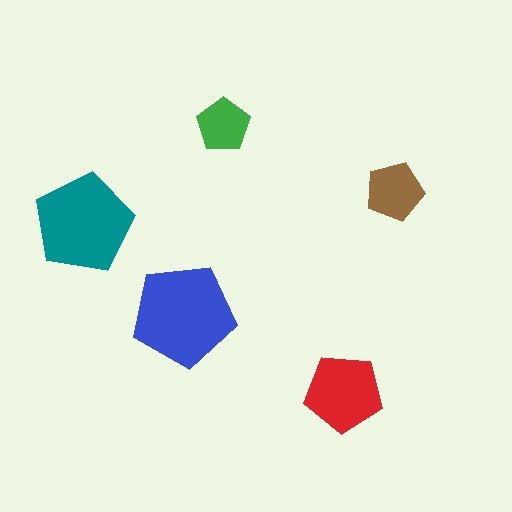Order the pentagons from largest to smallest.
the blue one, the teal one, the red one, the brown one, the green one.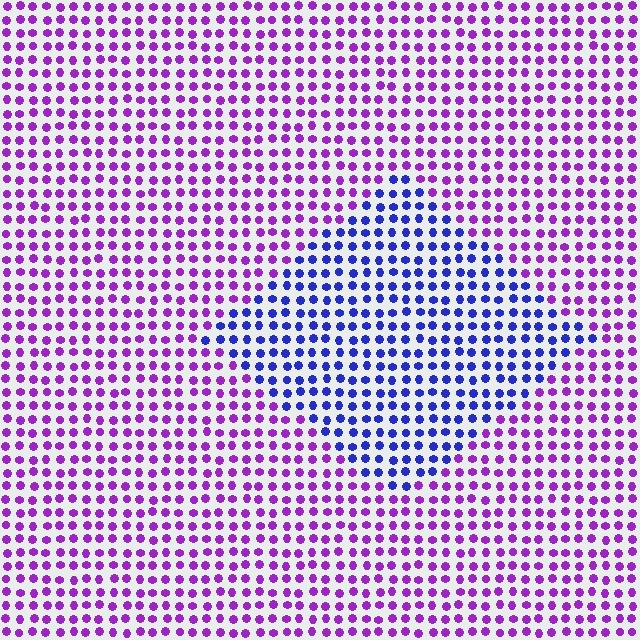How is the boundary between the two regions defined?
The boundary is defined purely by a slight shift in hue (about 49 degrees). Spacing, size, and orientation are identical on both sides.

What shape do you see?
I see a diamond.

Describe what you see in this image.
The image is filled with small purple elements in a uniform arrangement. A diamond-shaped region is visible where the elements are tinted to a slightly different hue, forming a subtle color boundary.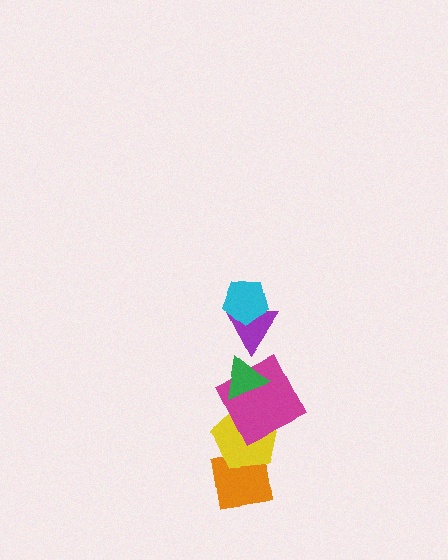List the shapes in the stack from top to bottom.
From top to bottom: the cyan pentagon, the purple triangle, the green triangle, the magenta square, the yellow pentagon, the orange square.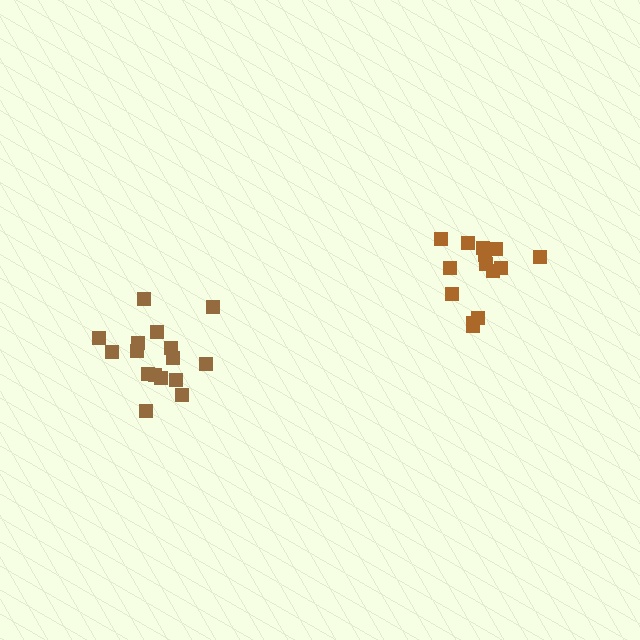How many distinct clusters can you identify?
There are 2 distinct clusters.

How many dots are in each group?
Group 1: 16 dots, Group 2: 14 dots (30 total).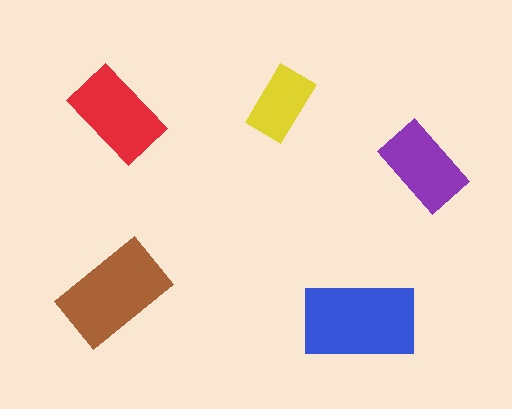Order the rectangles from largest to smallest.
the blue one, the brown one, the red one, the purple one, the yellow one.